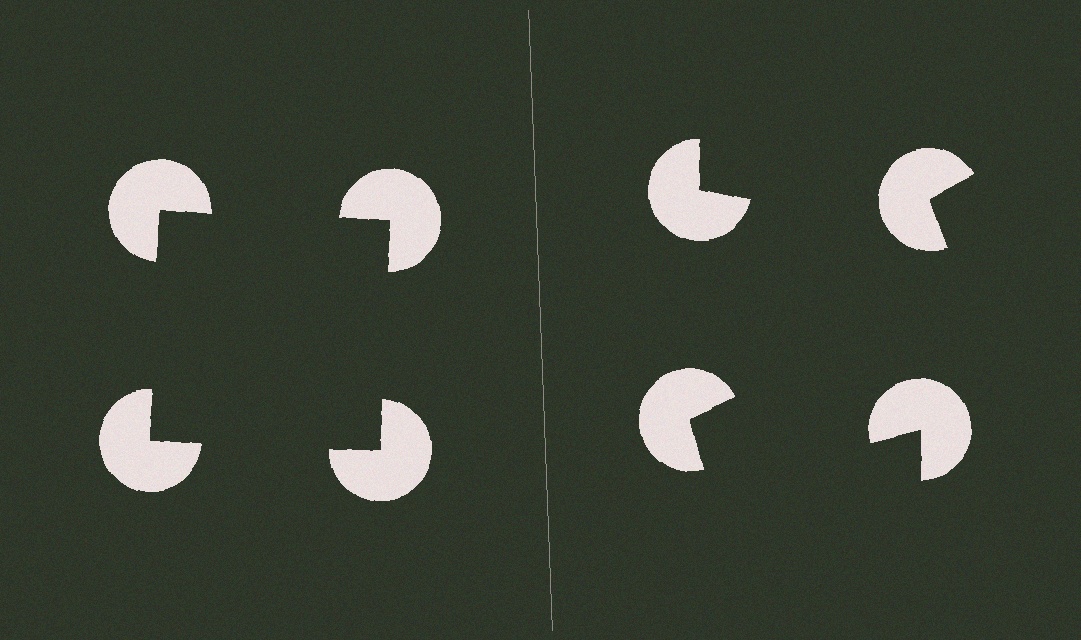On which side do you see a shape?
An illusory square appears on the left side. On the right side the wedge cuts are rotated, so no coherent shape forms.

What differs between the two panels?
The pac-man discs are positioned identically on both sides; only the wedge orientations differ. On the left they align to a square; on the right they are misaligned.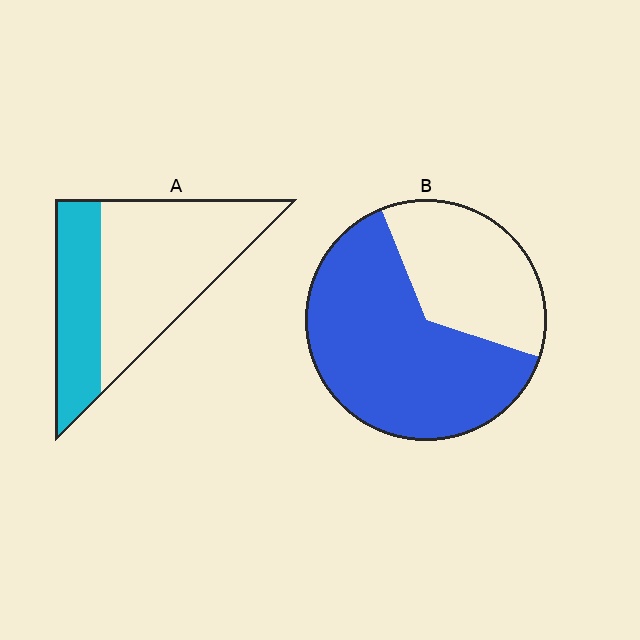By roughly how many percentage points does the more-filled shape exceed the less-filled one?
By roughly 30 percentage points (B over A).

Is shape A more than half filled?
No.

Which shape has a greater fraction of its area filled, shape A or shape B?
Shape B.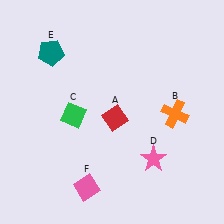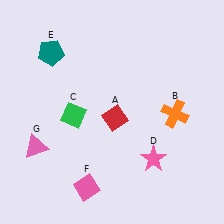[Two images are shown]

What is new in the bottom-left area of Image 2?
A pink triangle (G) was added in the bottom-left area of Image 2.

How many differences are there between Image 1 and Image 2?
There is 1 difference between the two images.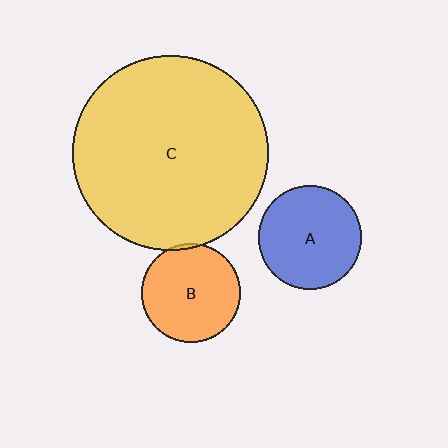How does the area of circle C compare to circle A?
Approximately 3.6 times.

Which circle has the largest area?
Circle C (yellow).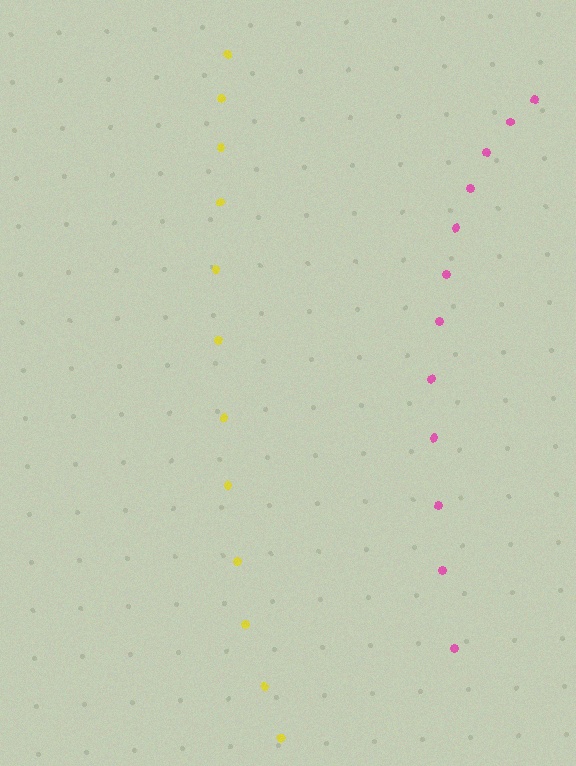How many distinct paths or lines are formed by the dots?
There are 2 distinct paths.